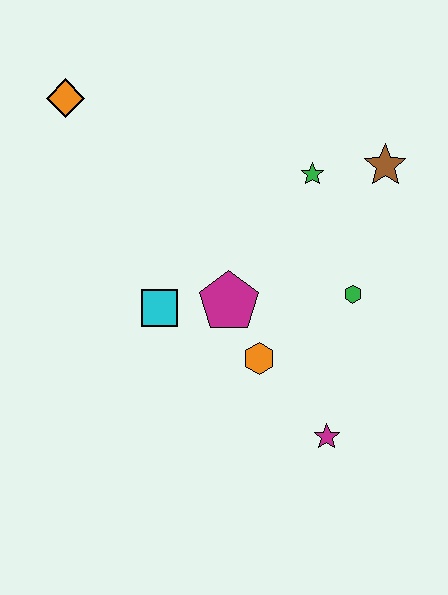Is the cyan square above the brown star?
No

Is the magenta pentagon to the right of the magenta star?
No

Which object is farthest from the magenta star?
The orange diamond is farthest from the magenta star.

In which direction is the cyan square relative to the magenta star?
The cyan square is to the left of the magenta star.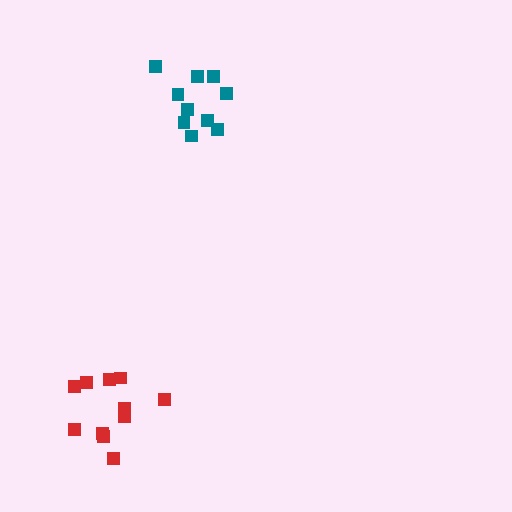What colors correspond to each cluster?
The clusters are colored: red, teal.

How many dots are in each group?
Group 1: 11 dots, Group 2: 10 dots (21 total).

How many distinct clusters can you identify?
There are 2 distinct clusters.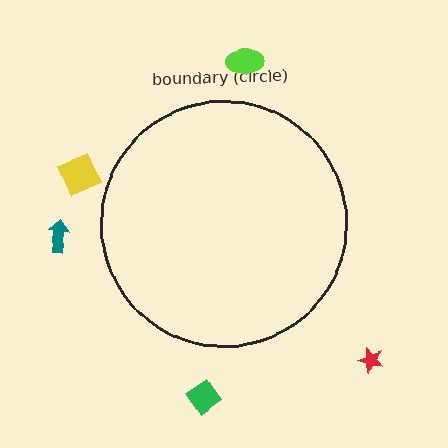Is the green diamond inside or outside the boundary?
Outside.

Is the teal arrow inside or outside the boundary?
Outside.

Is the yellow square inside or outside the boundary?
Outside.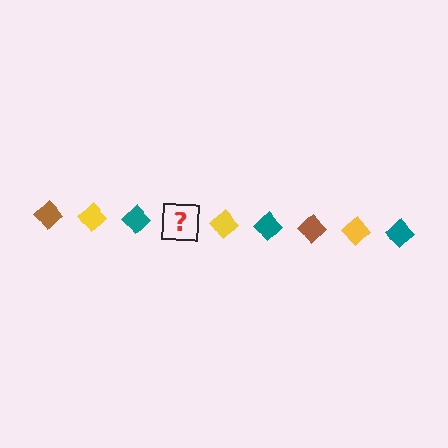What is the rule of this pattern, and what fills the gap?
The rule is that the pattern cycles through brown, yellow, teal diamonds. The gap should be filled with a brown diamond.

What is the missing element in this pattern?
The missing element is a brown diamond.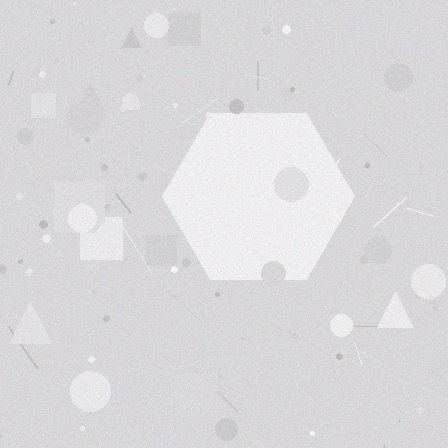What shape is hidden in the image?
A hexagon is hidden in the image.